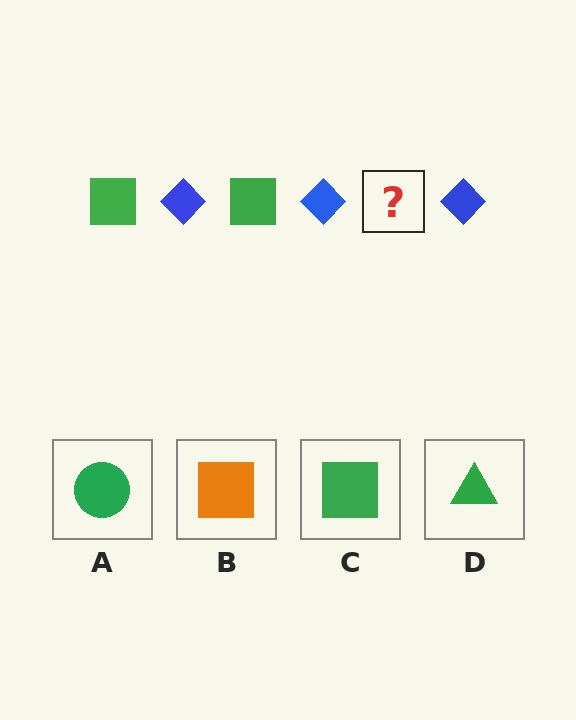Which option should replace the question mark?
Option C.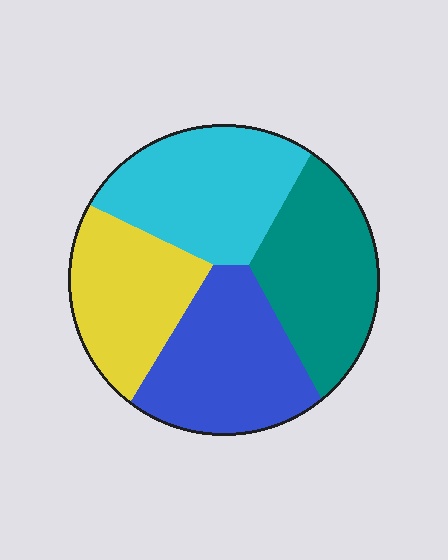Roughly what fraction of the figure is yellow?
Yellow takes up about one fifth (1/5) of the figure.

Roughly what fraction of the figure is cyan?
Cyan takes up about one quarter (1/4) of the figure.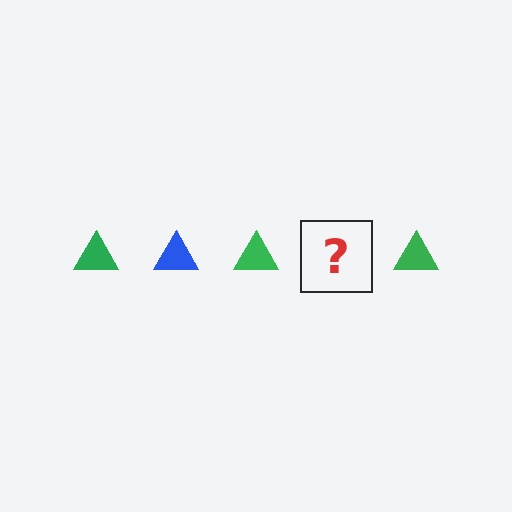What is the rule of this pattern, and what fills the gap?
The rule is that the pattern cycles through green, blue triangles. The gap should be filled with a blue triangle.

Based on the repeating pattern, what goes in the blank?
The blank should be a blue triangle.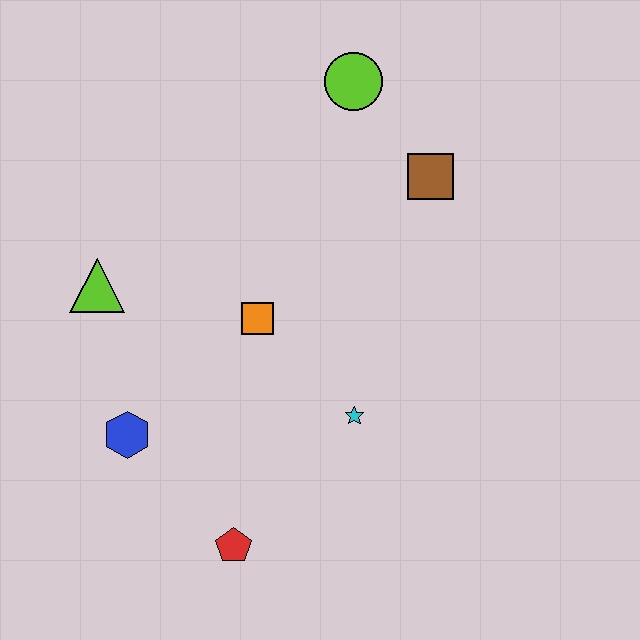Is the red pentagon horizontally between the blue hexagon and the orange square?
Yes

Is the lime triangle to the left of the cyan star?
Yes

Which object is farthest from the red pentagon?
The lime circle is farthest from the red pentagon.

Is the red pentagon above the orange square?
No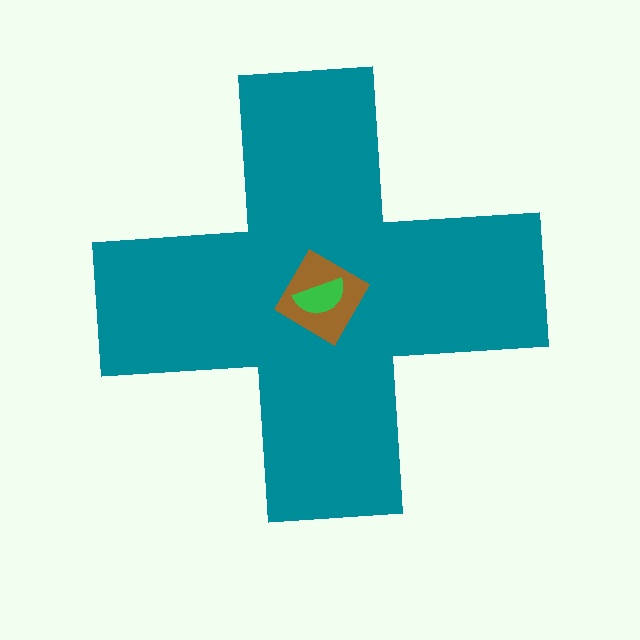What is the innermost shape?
The green semicircle.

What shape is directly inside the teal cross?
The brown diamond.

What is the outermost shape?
The teal cross.